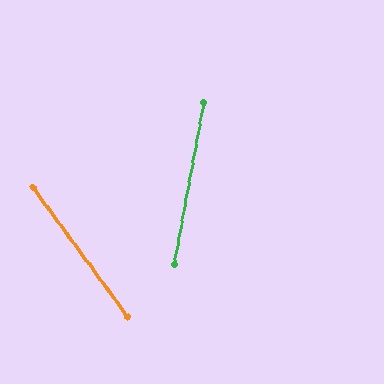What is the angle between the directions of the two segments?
Approximately 47 degrees.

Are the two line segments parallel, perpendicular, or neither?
Neither parallel nor perpendicular — they differ by about 47°.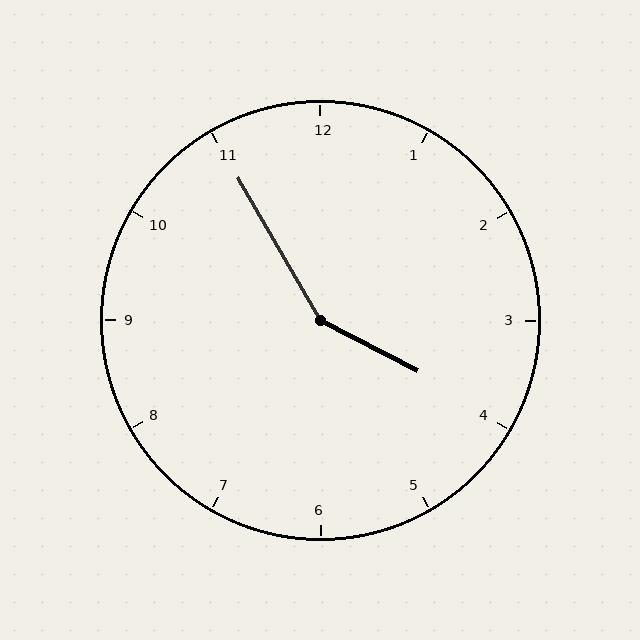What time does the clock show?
3:55.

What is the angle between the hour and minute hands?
Approximately 148 degrees.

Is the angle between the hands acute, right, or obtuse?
It is obtuse.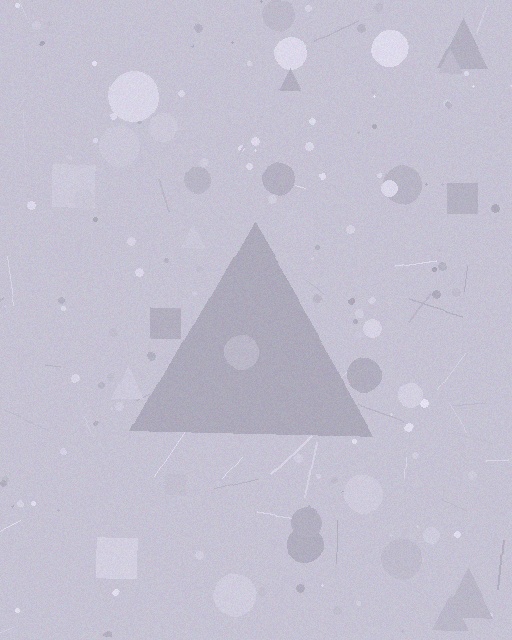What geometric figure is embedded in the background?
A triangle is embedded in the background.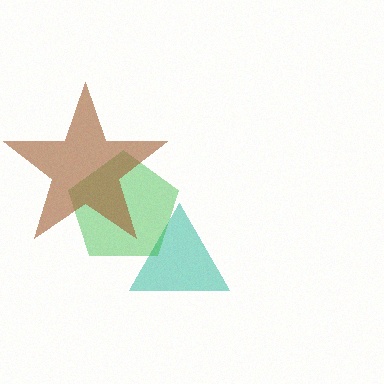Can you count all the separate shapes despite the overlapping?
Yes, there are 3 separate shapes.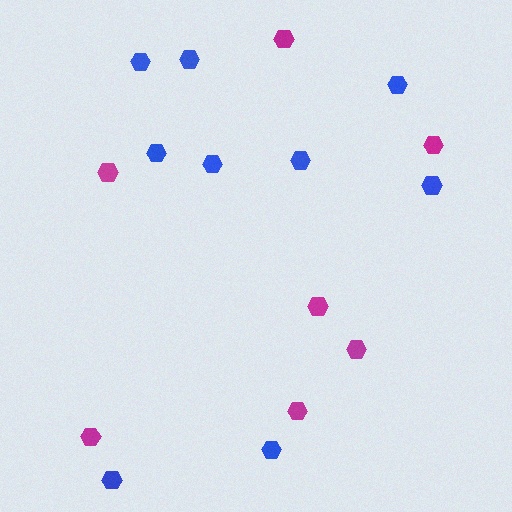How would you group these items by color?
There are 2 groups: one group of blue hexagons (9) and one group of magenta hexagons (7).